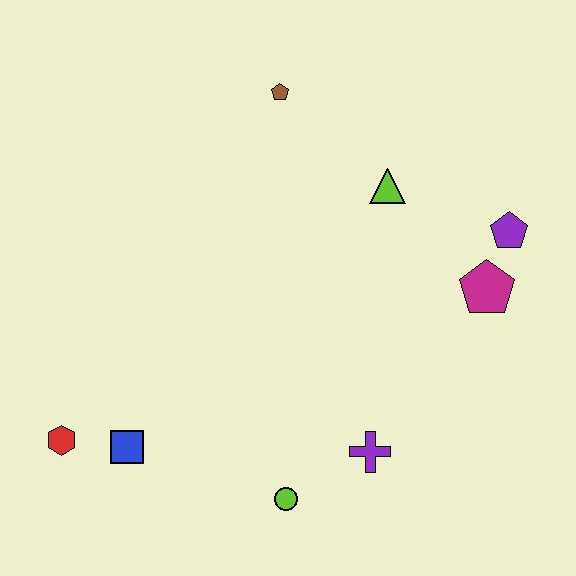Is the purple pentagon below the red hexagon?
No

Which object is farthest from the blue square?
The purple pentagon is farthest from the blue square.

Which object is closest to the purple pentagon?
The magenta pentagon is closest to the purple pentagon.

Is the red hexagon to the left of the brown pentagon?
Yes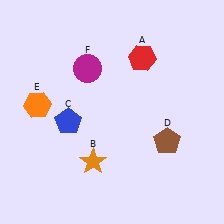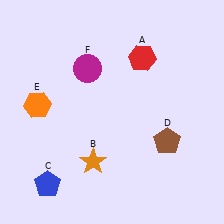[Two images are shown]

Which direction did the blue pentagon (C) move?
The blue pentagon (C) moved down.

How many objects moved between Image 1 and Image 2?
1 object moved between the two images.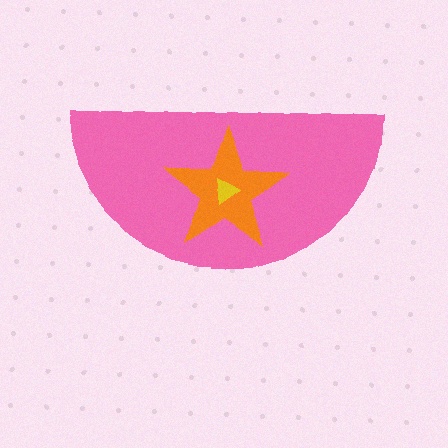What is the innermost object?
The yellow triangle.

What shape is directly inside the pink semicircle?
The orange star.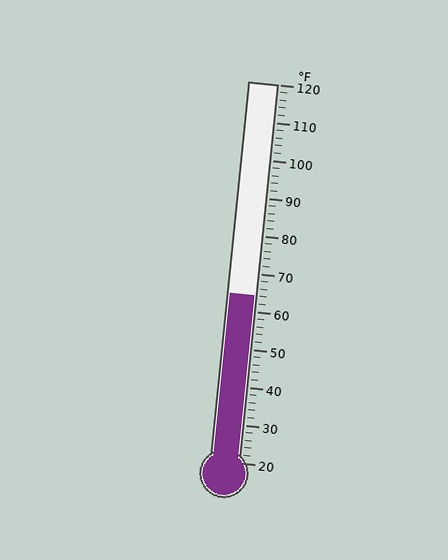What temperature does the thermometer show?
The thermometer shows approximately 64°F.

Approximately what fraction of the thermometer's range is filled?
The thermometer is filled to approximately 45% of its range.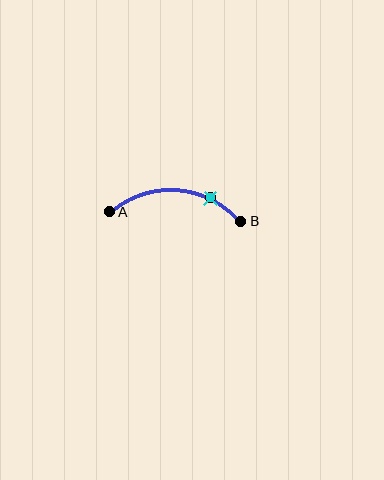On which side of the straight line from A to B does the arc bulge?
The arc bulges above the straight line connecting A and B.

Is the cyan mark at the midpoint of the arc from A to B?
No. The cyan mark lies on the arc but is closer to endpoint B. The arc midpoint would be at the point on the curve equidistant along the arc from both A and B.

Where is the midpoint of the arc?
The arc midpoint is the point on the curve farthest from the straight line joining A and B. It sits above that line.